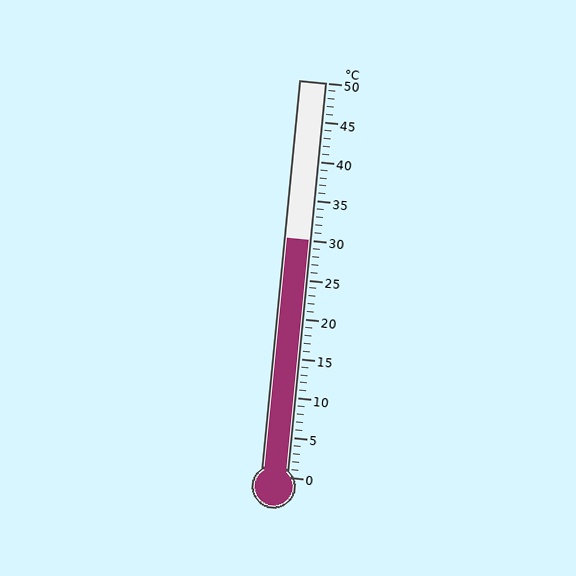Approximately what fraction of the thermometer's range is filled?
The thermometer is filled to approximately 60% of its range.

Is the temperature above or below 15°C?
The temperature is above 15°C.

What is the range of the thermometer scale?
The thermometer scale ranges from 0°C to 50°C.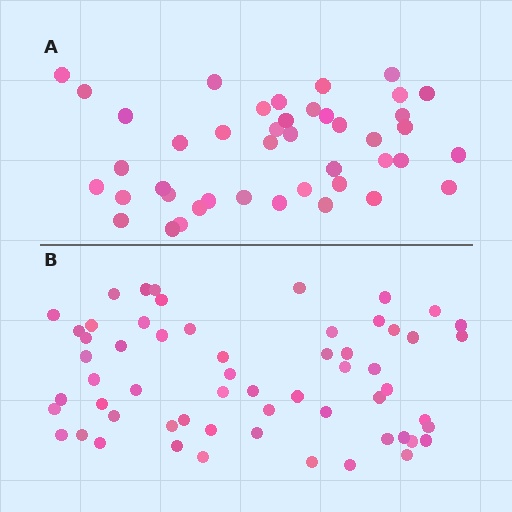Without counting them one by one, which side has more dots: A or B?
Region B (the bottom region) has more dots.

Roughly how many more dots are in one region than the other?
Region B has approximately 15 more dots than region A.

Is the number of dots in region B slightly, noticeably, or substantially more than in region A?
Region B has noticeably more, but not dramatically so. The ratio is roughly 1.4 to 1.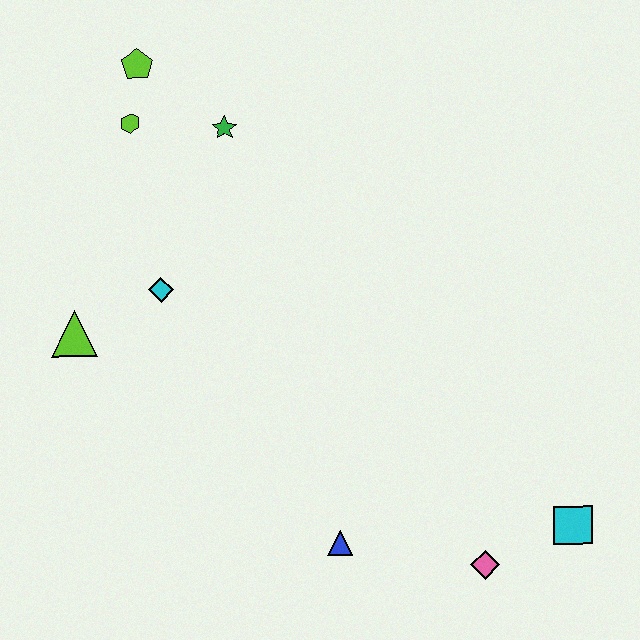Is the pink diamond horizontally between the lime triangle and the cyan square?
Yes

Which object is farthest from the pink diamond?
The lime pentagon is farthest from the pink diamond.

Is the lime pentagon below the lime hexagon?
No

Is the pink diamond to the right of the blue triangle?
Yes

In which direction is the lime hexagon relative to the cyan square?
The lime hexagon is to the left of the cyan square.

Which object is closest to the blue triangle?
The pink diamond is closest to the blue triangle.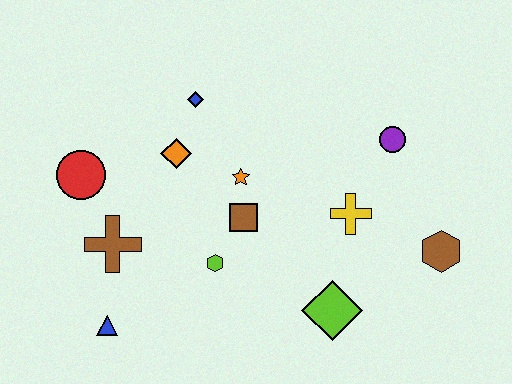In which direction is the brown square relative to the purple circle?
The brown square is to the left of the purple circle.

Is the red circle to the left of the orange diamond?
Yes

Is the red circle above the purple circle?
No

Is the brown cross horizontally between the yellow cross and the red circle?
Yes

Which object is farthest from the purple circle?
The blue triangle is farthest from the purple circle.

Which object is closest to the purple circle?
The yellow cross is closest to the purple circle.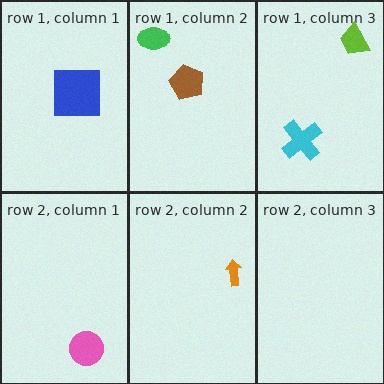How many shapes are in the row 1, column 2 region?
2.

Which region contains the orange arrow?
The row 2, column 2 region.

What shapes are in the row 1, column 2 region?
The brown pentagon, the green ellipse.